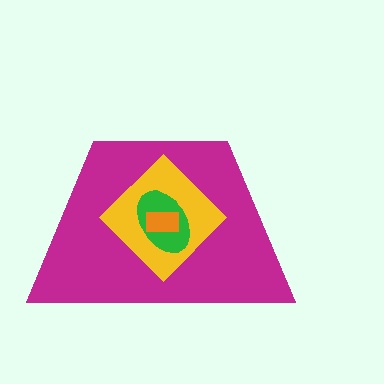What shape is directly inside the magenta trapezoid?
The yellow diamond.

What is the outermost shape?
The magenta trapezoid.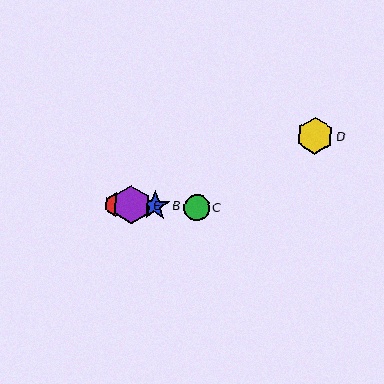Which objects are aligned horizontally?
Objects A, B, C, E are aligned horizontally.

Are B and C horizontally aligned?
Yes, both are at y≈206.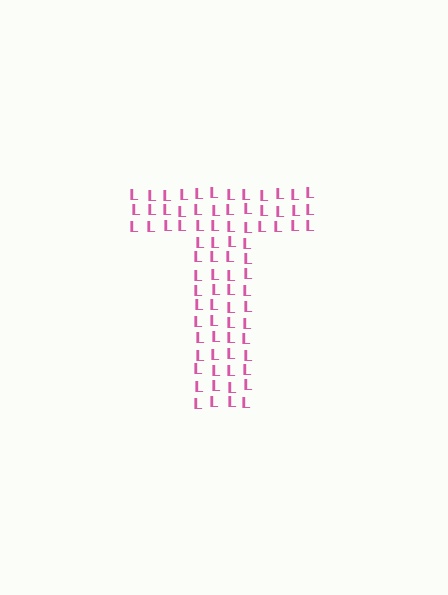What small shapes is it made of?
It is made of small letter L's.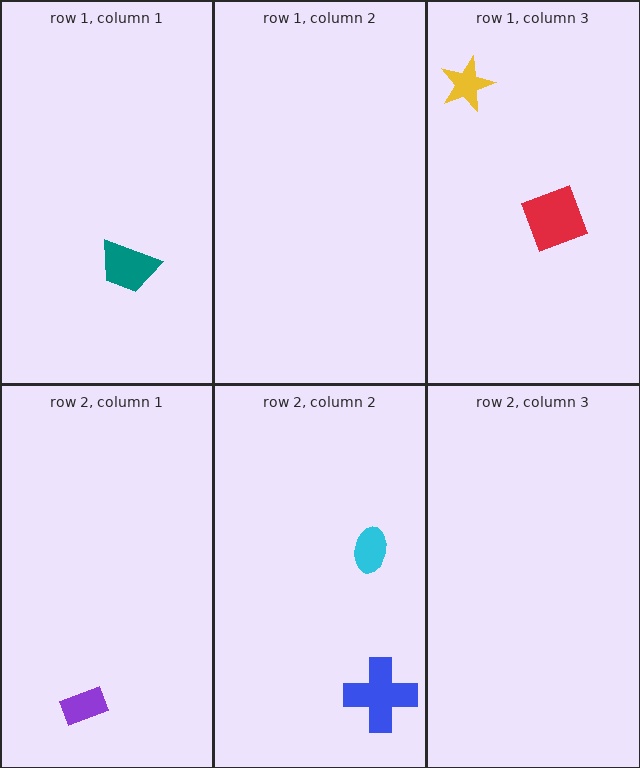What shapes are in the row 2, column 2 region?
The cyan ellipse, the blue cross.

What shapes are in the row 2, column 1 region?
The purple rectangle.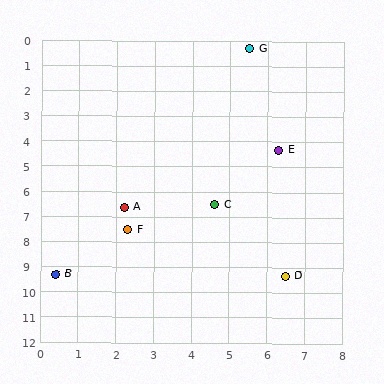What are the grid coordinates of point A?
Point A is at approximately (2.2, 6.6).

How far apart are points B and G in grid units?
Points B and G are about 10.3 grid units apart.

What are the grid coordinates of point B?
Point B is at approximately (0.4, 9.3).